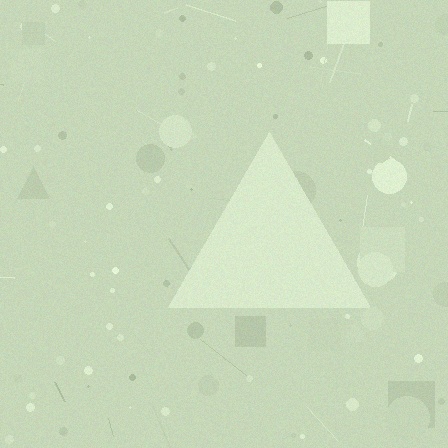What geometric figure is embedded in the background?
A triangle is embedded in the background.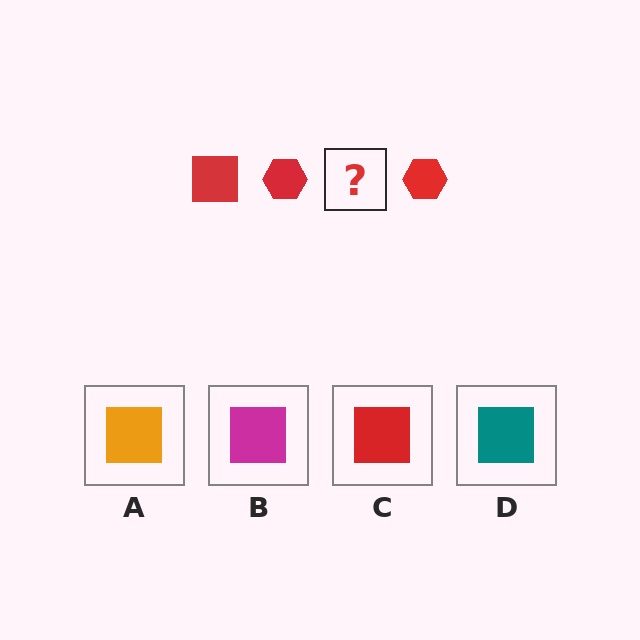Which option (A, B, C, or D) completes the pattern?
C.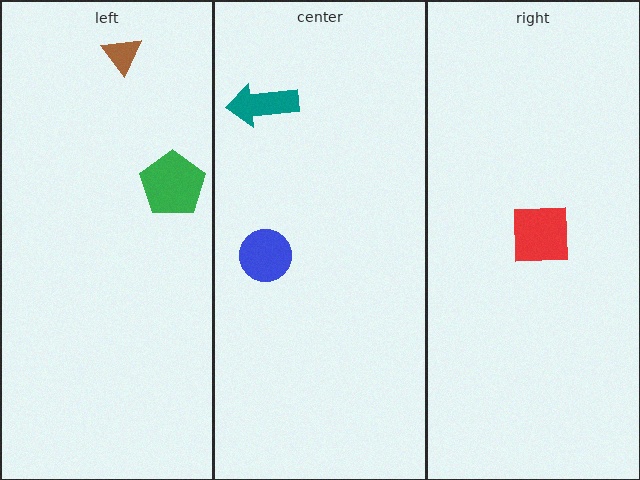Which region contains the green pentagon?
The left region.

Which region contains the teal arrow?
The center region.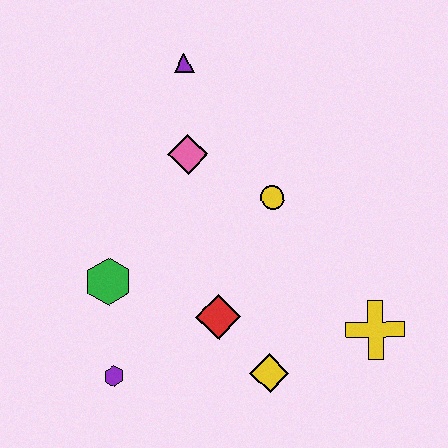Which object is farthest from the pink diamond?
The yellow cross is farthest from the pink diamond.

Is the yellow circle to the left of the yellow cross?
Yes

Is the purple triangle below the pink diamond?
No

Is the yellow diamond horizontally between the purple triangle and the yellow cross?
Yes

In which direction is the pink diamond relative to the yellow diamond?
The pink diamond is above the yellow diamond.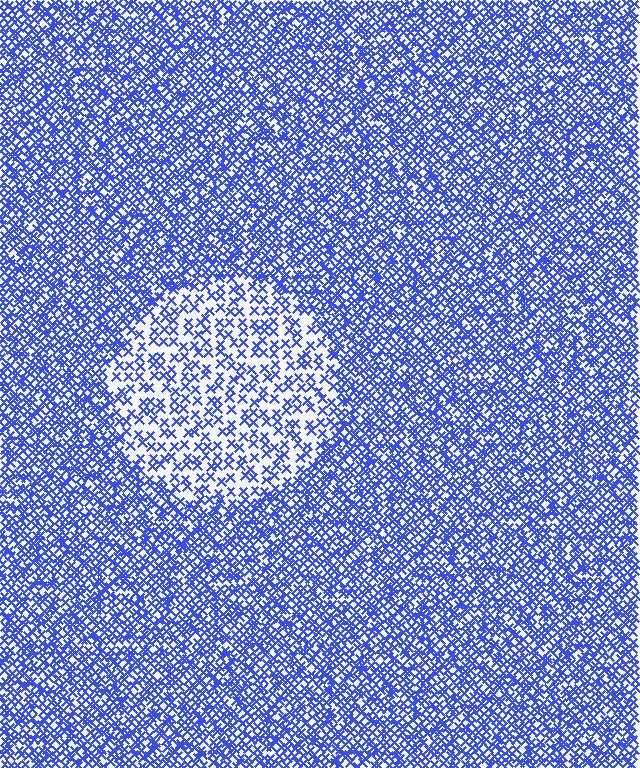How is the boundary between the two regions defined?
The boundary is defined by a change in element density (approximately 2.2x ratio). All elements are the same color, size, and shape.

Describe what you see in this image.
The image contains small blue elements arranged at two different densities. A circle-shaped region is visible where the elements are less densely packed than the surrounding area.